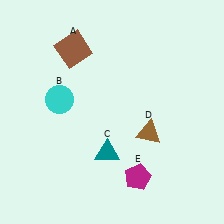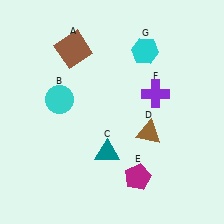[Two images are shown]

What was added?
A purple cross (F), a cyan hexagon (G) were added in Image 2.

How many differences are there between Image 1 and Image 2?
There are 2 differences between the two images.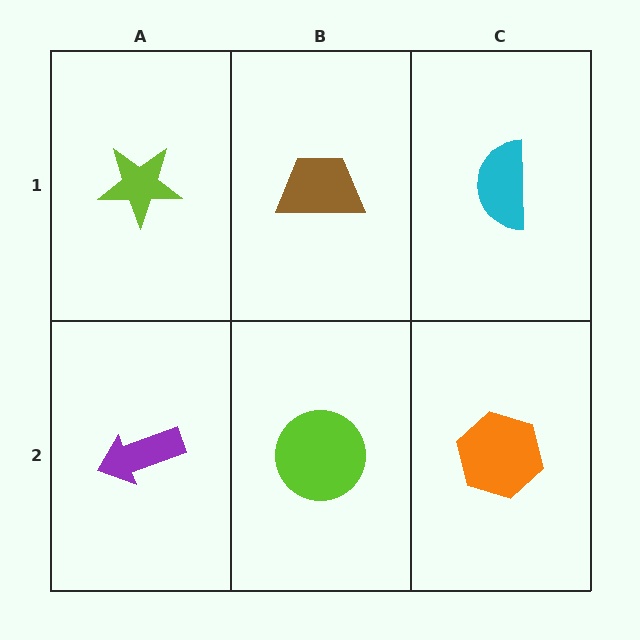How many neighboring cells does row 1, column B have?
3.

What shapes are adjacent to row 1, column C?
An orange hexagon (row 2, column C), a brown trapezoid (row 1, column B).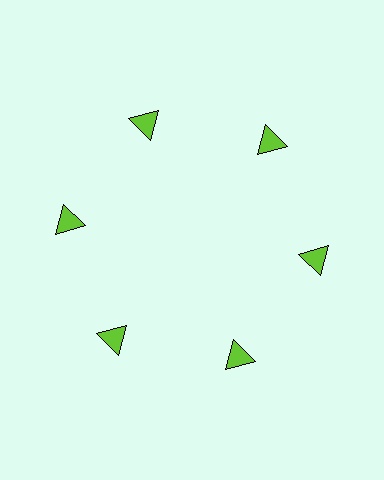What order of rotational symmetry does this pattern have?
This pattern has 6-fold rotational symmetry.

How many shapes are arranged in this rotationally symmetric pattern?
There are 6 shapes, arranged in 6 groups of 1.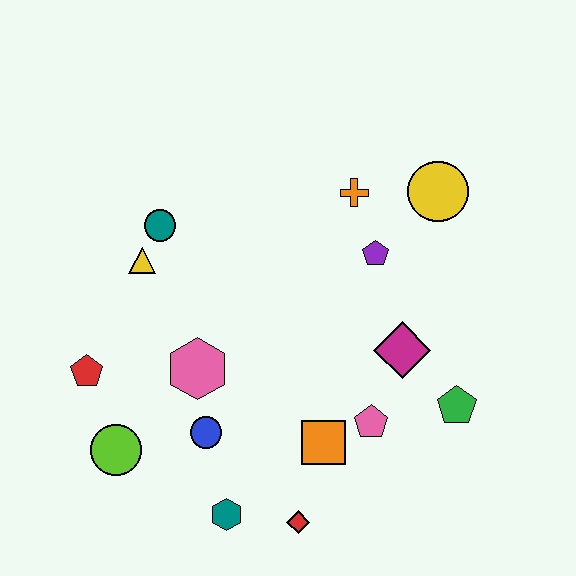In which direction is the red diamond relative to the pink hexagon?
The red diamond is below the pink hexagon.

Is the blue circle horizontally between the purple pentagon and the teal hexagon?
No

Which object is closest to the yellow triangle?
The teal circle is closest to the yellow triangle.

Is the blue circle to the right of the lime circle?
Yes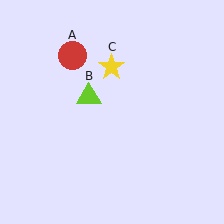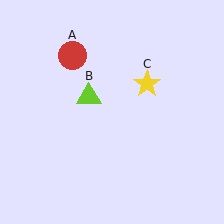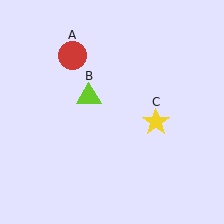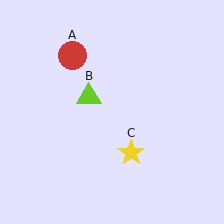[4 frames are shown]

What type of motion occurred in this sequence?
The yellow star (object C) rotated clockwise around the center of the scene.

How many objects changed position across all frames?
1 object changed position: yellow star (object C).